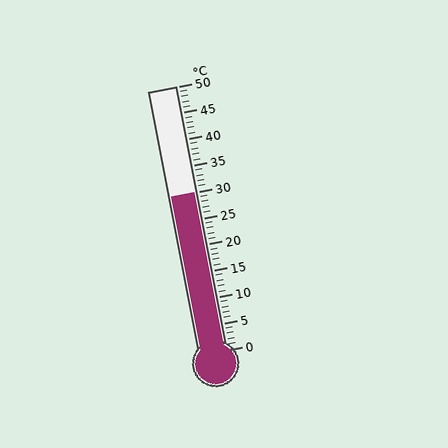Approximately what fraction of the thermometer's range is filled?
The thermometer is filled to approximately 60% of its range.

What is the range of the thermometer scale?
The thermometer scale ranges from 0°C to 50°C.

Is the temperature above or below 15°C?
The temperature is above 15°C.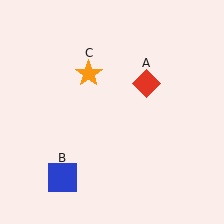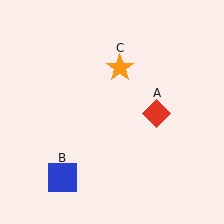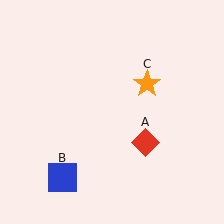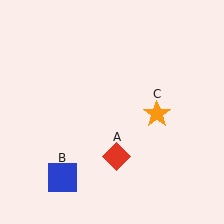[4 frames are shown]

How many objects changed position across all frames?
2 objects changed position: red diamond (object A), orange star (object C).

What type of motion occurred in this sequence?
The red diamond (object A), orange star (object C) rotated clockwise around the center of the scene.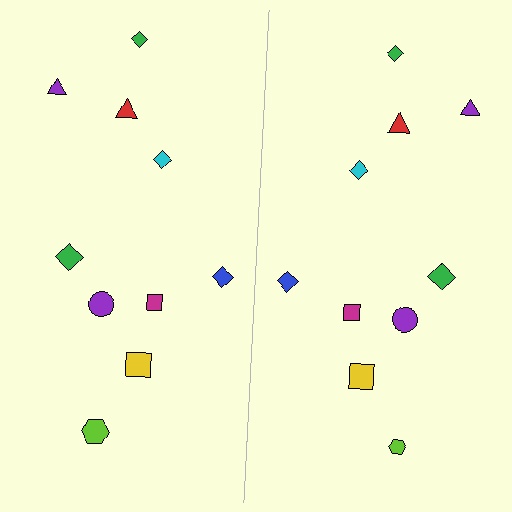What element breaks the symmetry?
The lime hexagon on the right side has a different size than its mirror counterpart.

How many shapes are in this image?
There are 20 shapes in this image.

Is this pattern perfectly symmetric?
No, the pattern is not perfectly symmetric. The lime hexagon on the right side has a different size than its mirror counterpart.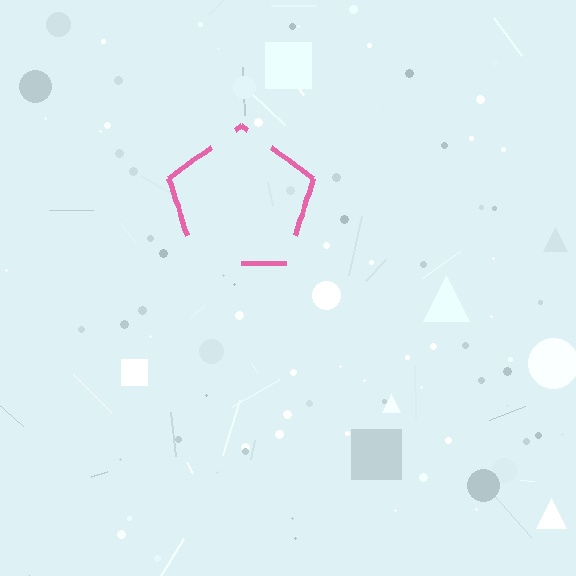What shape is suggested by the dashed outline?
The dashed outline suggests a pentagon.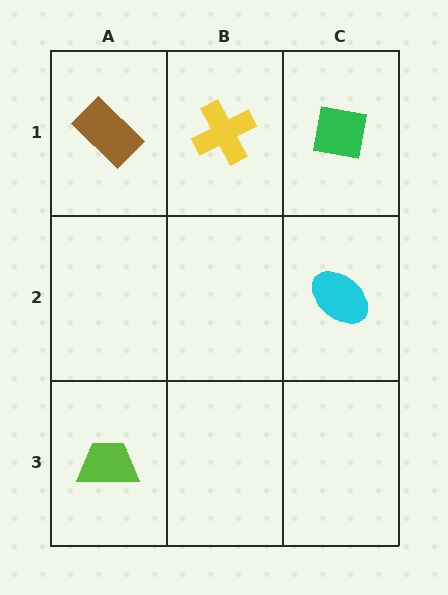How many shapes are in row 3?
1 shape.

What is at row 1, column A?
A brown rectangle.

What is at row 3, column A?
A lime trapezoid.